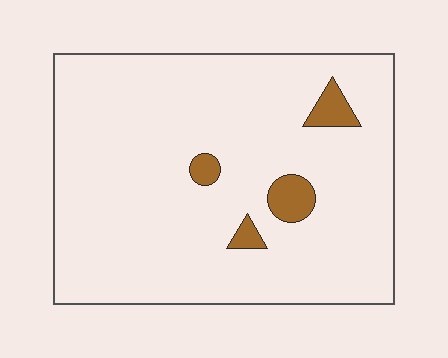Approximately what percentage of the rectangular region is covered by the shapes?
Approximately 5%.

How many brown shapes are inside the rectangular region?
4.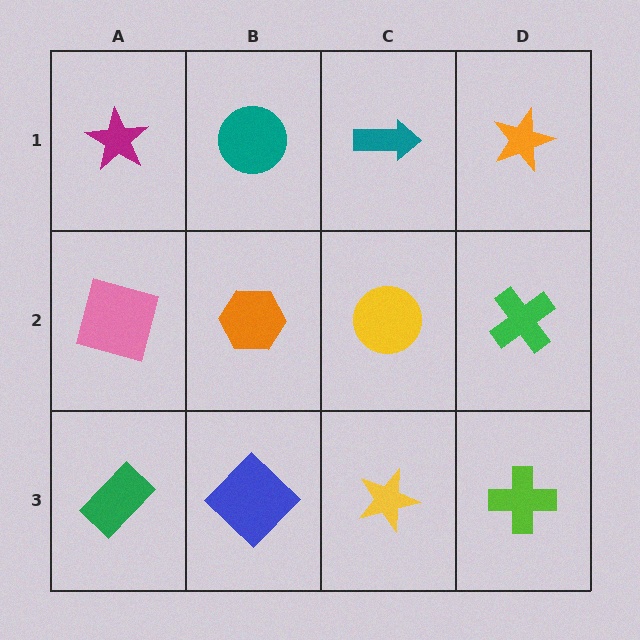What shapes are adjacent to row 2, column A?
A magenta star (row 1, column A), a green rectangle (row 3, column A), an orange hexagon (row 2, column B).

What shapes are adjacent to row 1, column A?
A pink square (row 2, column A), a teal circle (row 1, column B).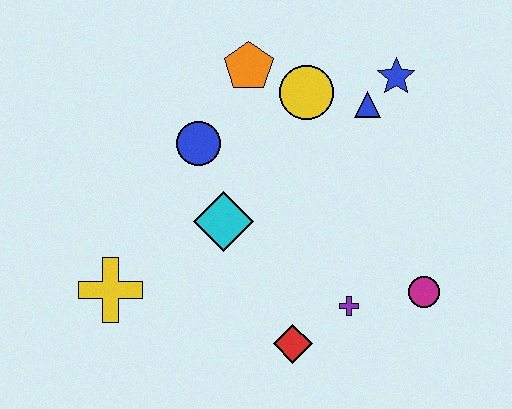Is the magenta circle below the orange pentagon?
Yes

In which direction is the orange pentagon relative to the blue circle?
The orange pentagon is above the blue circle.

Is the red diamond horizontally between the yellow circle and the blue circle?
Yes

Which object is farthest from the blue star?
The yellow cross is farthest from the blue star.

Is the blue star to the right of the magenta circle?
No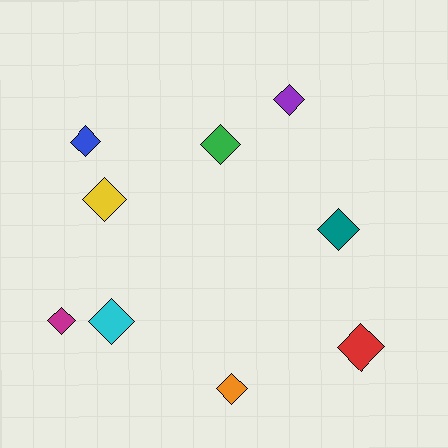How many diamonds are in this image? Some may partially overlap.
There are 9 diamonds.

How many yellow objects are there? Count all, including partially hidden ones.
There is 1 yellow object.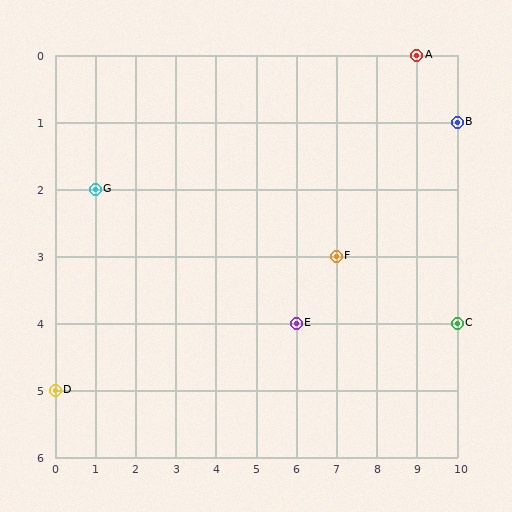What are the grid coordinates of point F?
Point F is at grid coordinates (7, 3).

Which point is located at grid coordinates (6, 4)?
Point E is at (6, 4).